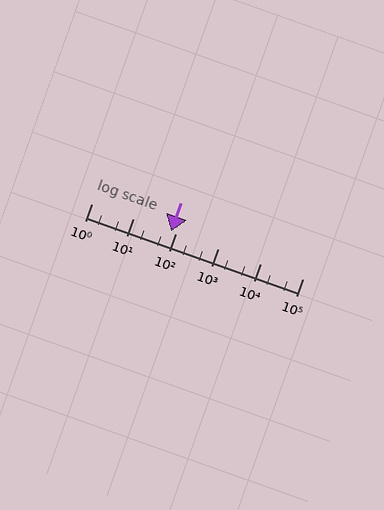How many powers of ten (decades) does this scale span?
The scale spans 5 decades, from 1 to 100000.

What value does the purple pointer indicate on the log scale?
The pointer indicates approximately 78.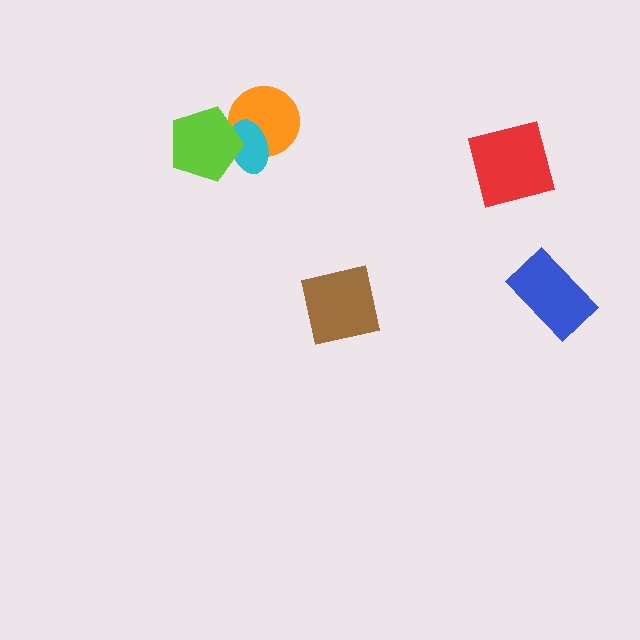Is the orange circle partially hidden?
Yes, it is partially covered by another shape.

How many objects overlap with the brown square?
0 objects overlap with the brown square.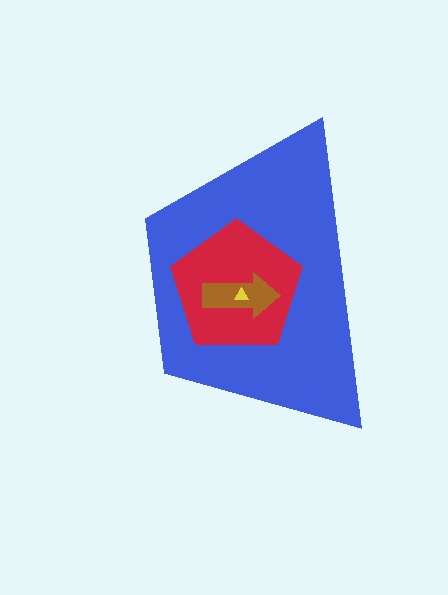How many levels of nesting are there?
4.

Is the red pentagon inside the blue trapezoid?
Yes.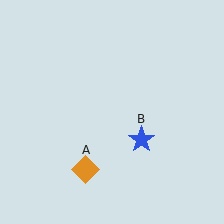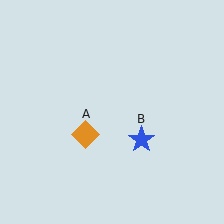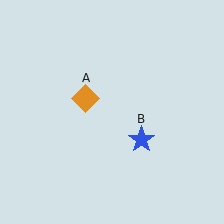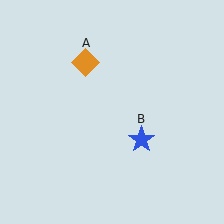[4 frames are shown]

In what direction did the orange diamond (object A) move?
The orange diamond (object A) moved up.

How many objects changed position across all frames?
1 object changed position: orange diamond (object A).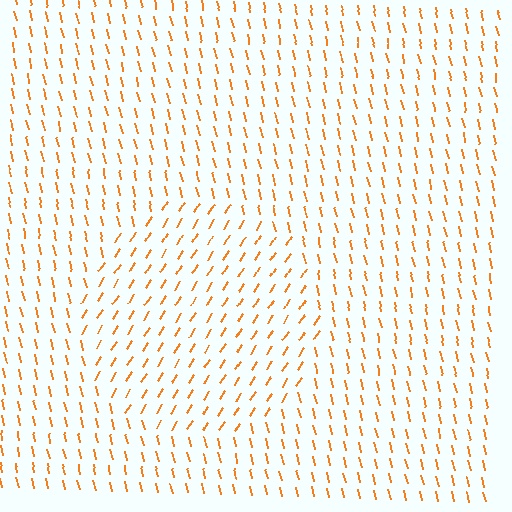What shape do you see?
I see a circle.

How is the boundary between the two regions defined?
The boundary is defined purely by a change in line orientation (approximately 45 degrees difference). All lines are the same color and thickness.